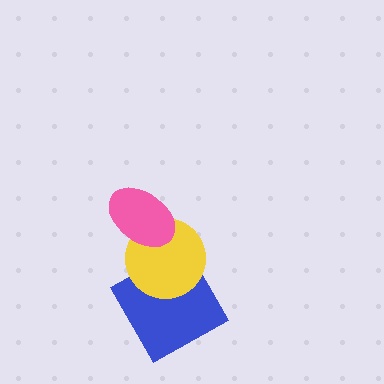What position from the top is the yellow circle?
The yellow circle is 2nd from the top.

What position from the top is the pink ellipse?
The pink ellipse is 1st from the top.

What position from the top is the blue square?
The blue square is 3rd from the top.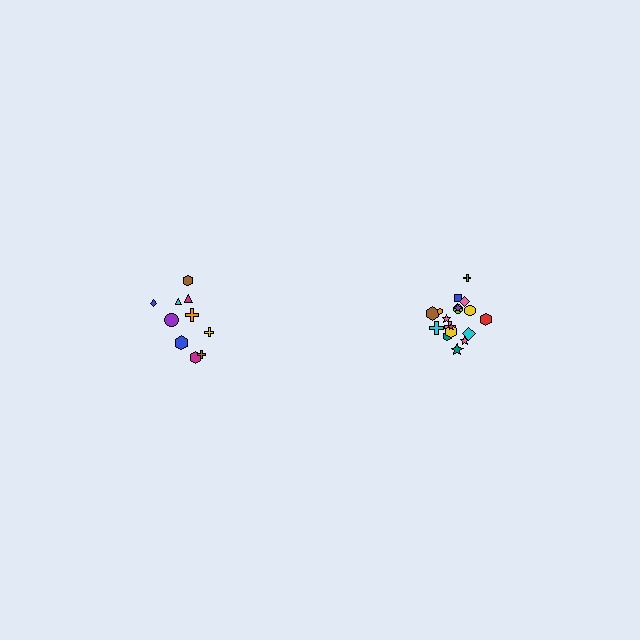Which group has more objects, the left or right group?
The right group.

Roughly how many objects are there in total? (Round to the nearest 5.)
Roughly 30 objects in total.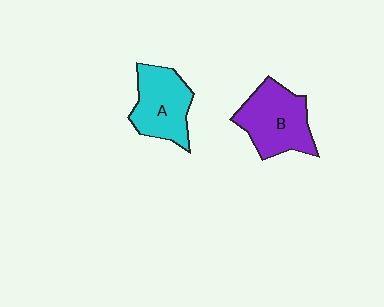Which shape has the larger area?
Shape B (purple).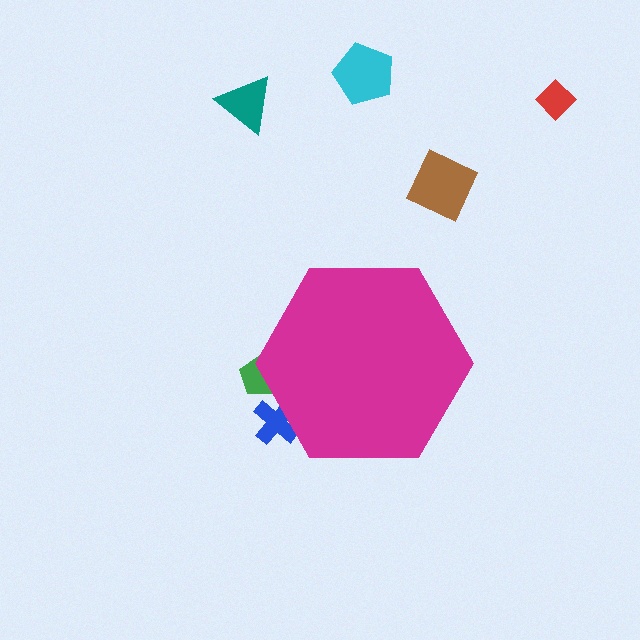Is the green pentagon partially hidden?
Yes, the green pentagon is partially hidden behind the magenta hexagon.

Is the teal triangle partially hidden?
No, the teal triangle is fully visible.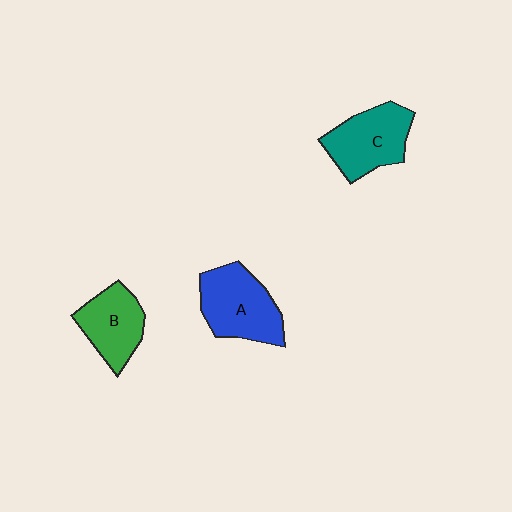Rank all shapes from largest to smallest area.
From largest to smallest: A (blue), C (teal), B (green).